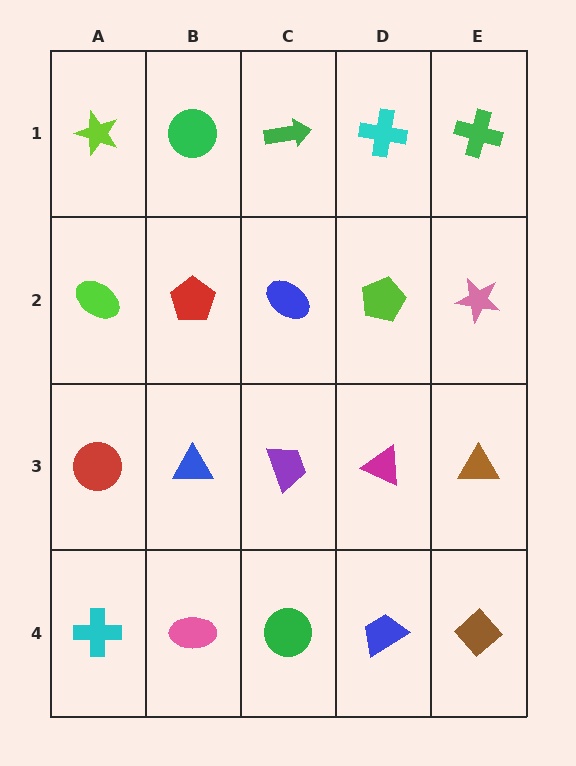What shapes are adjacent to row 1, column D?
A lime pentagon (row 2, column D), a green arrow (row 1, column C), a green cross (row 1, column E).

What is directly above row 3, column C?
A blue ellipse.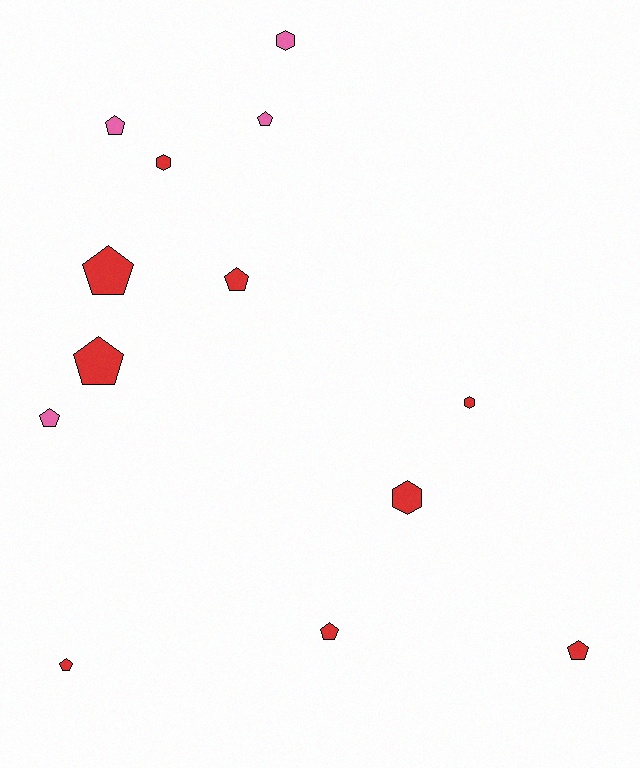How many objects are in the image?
There are 13 objects.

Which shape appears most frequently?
Pentagon, with 9 objects.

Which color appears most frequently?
Red, with 9 objects.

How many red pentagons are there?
There are 6 red pentagons.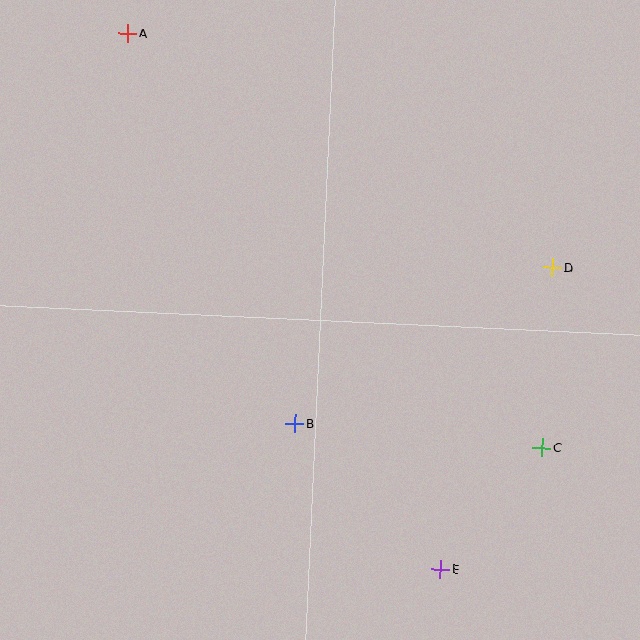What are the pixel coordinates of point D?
Point D is at (552, 267).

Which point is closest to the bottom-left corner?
Point B is closest to the bottom-left corner.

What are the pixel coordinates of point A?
Point A is at (128, 33).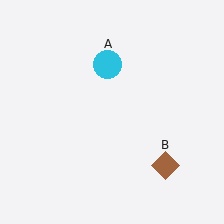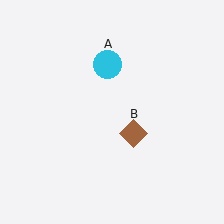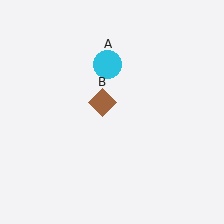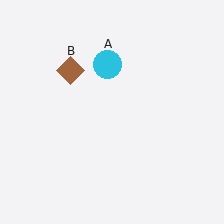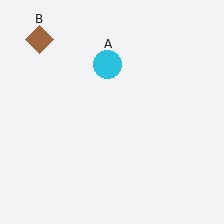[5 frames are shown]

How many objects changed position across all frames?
1 object changed position: brown diamond (object B).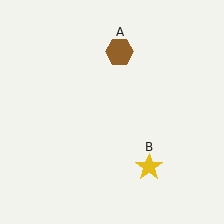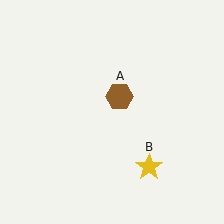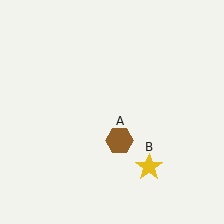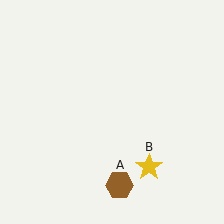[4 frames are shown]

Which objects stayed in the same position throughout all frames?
Yellow star (object B) remained stationary.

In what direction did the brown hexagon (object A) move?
The brown hexagon (object A) moved down.